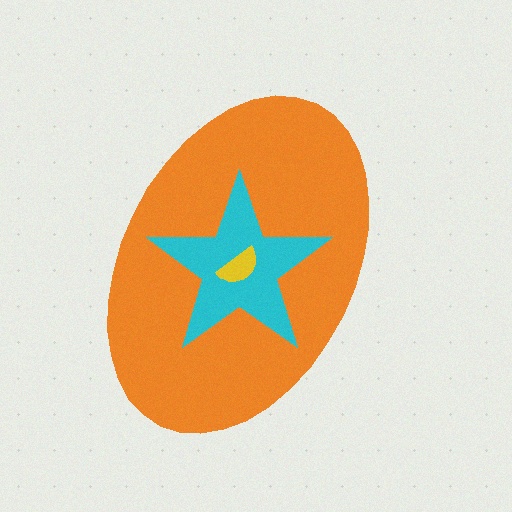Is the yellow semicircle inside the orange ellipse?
Yes.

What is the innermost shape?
The yellow semicircle.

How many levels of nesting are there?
3.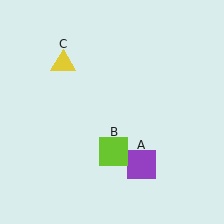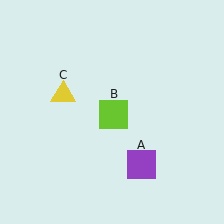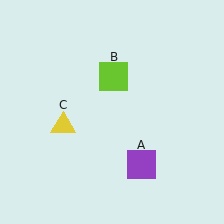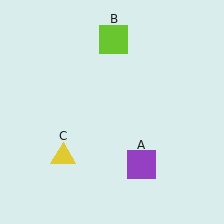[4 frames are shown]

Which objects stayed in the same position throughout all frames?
Purple square (object A) remained stationary.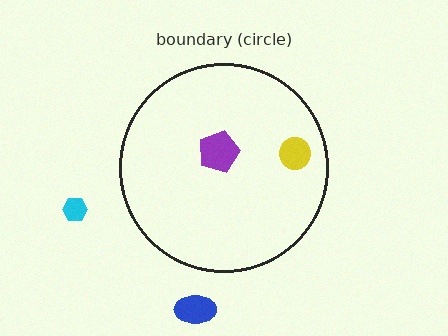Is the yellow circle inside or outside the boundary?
Inside.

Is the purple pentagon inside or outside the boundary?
Inside.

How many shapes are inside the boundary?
2 inside, 2 outside.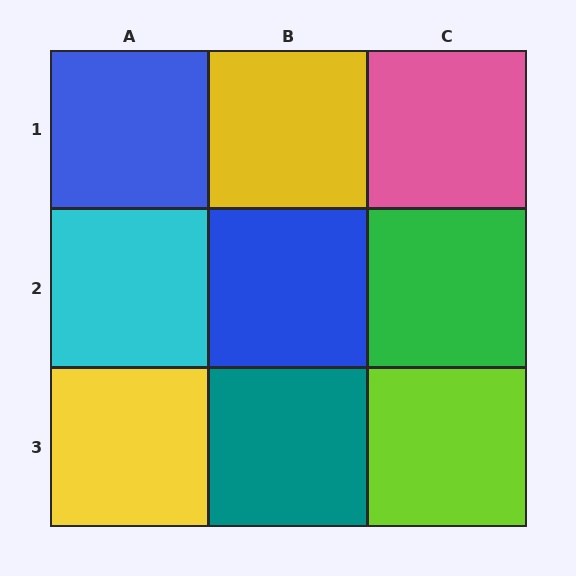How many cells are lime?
1 cell is lime.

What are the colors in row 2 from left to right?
Cyan, blue, green.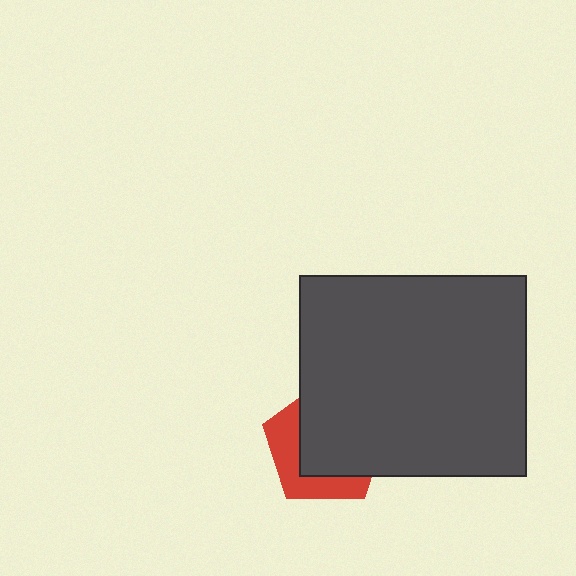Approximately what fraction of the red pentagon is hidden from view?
Roughly 63% of the red pentagon is hidden behind the dark gray rectangle.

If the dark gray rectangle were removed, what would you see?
You would see the complete red pentagon.